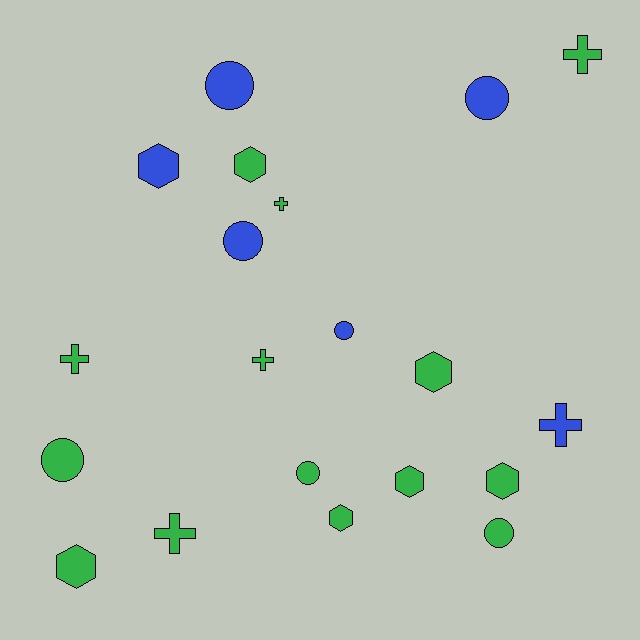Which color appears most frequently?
Green, with 14 objects.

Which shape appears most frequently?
Hexagon, with 7 objects.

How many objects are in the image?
There are 20 objects.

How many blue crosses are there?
There is 1 blue cross.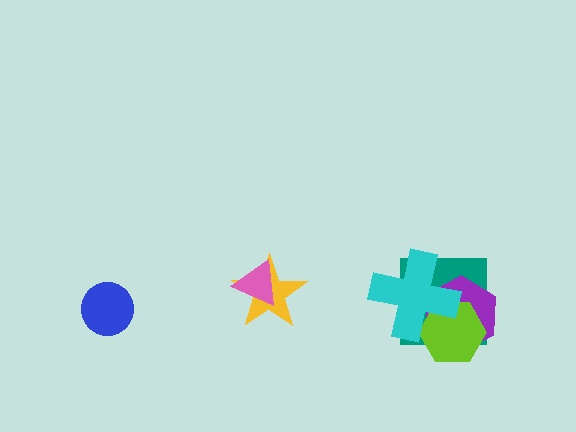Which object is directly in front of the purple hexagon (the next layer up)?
The lime hexagon is directly in front of the purple hexagon.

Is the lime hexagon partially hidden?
Yes, it is partially covered by another shape.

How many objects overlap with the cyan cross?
3 objects overlap with the cyan cross.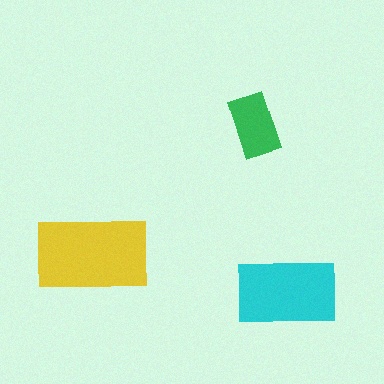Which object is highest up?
The green rectangle is topmost.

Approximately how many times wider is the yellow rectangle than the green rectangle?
About 2 times wider.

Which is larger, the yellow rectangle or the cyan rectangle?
The yellow one.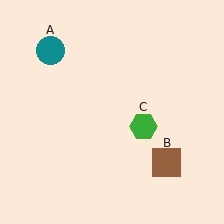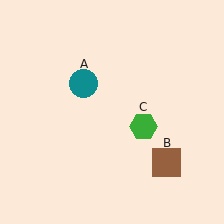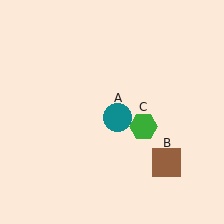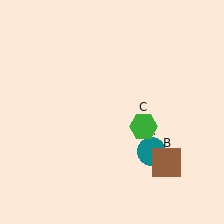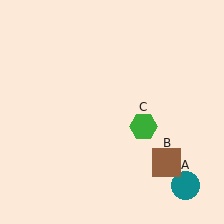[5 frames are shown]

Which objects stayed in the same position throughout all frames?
Brown square (object B) and green hexagon (object C) remained stationary.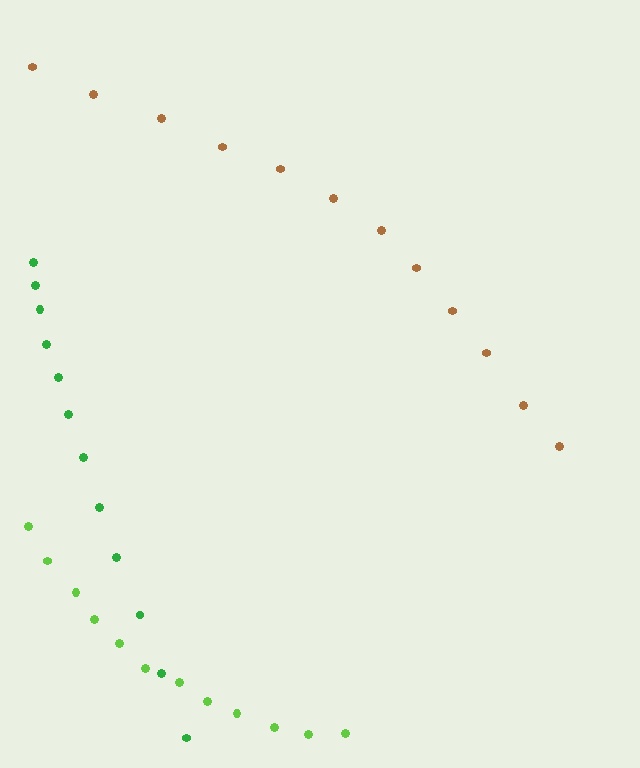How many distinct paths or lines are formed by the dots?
There are 3 distinct paths.